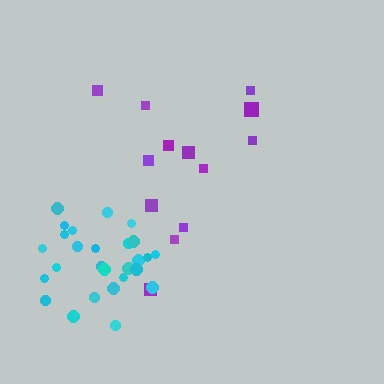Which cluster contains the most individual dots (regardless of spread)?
Cyan (27).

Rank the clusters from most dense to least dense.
cyan, purple.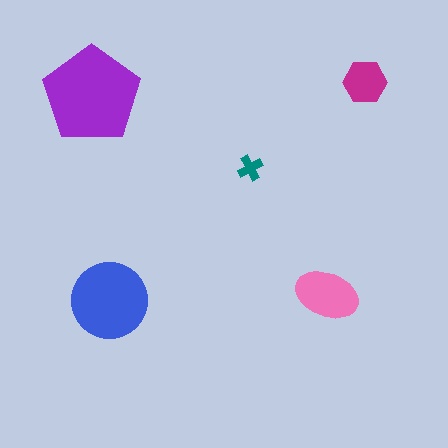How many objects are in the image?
There are 5 objects in the image.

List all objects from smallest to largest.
The teal cross, the magenta hexagon, the pink ellipse, the blue circle, the purple pentagon.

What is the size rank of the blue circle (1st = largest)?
2nd.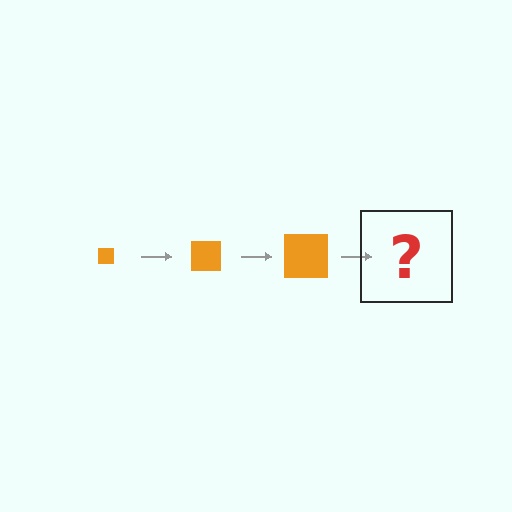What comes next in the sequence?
The next element should be an orange square, larger than the previous one.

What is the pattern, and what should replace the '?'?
The pattern is that the square gets progressively larger each step. The '?' should be an orange square, larger than the previous one.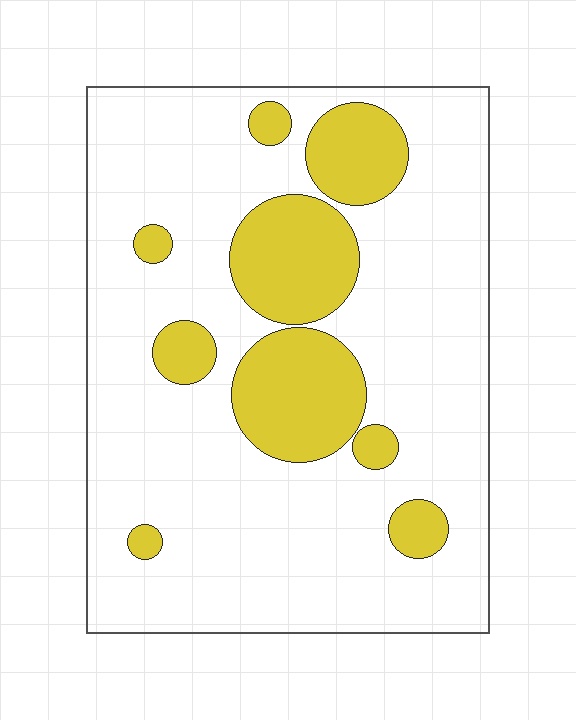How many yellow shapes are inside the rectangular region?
9.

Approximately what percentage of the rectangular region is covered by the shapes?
Approximately 20%.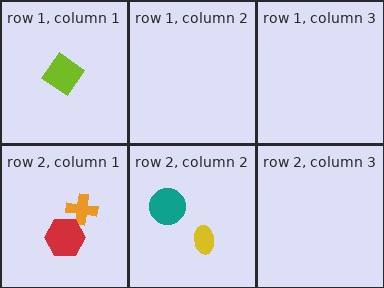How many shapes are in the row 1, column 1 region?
1.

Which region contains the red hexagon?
The row 2, column 1 region.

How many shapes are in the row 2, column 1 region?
2.